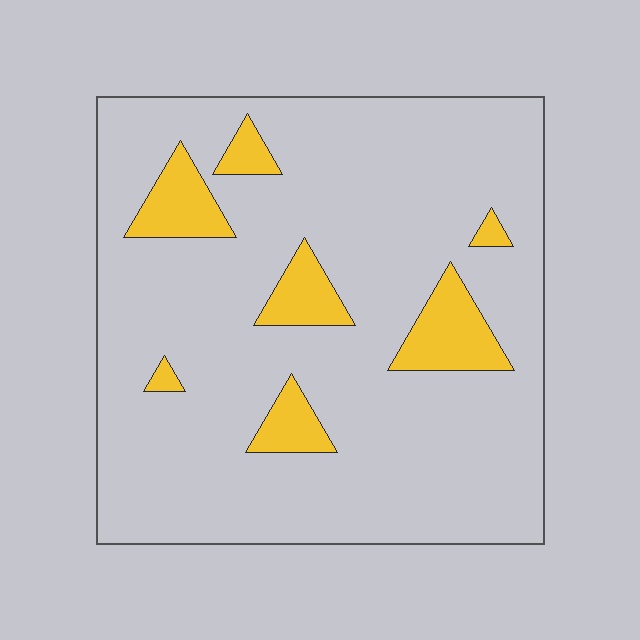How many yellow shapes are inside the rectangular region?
7.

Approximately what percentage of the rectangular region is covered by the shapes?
Approximately 10%.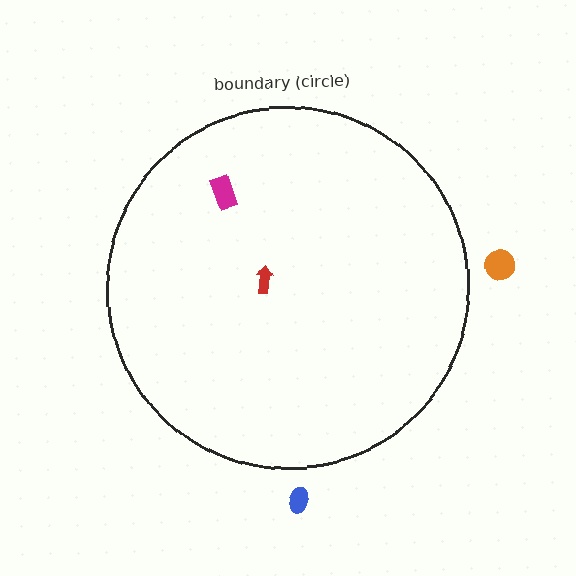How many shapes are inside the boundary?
2 inside, 2 outside.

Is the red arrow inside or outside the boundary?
Inside.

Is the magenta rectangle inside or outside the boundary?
Inside.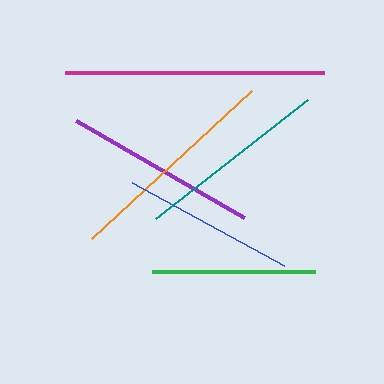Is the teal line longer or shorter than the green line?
The teal line is longer than the green line.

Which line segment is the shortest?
The green line is the shortest at approximately 163 pixels.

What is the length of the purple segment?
The purple segment is approximately 194 pixels long.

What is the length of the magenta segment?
The magenta segment is approximately 259 pixels long.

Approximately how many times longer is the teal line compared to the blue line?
The teal line is approximately 1.1 times the length of the blue line.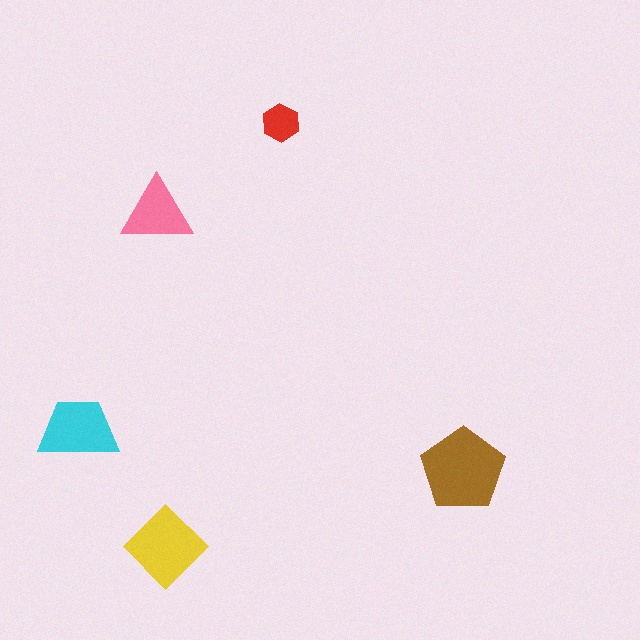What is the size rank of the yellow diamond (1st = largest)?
2nd.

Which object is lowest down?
The yellow diamond is bottommost.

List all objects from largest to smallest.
The brown pentagon, the yellow diamond, the cyan trapezoid, the pink triangle, the red hexagon.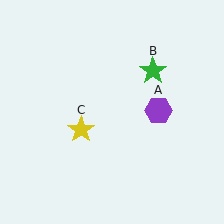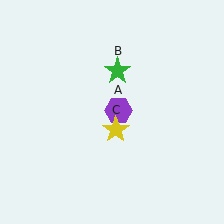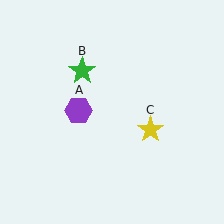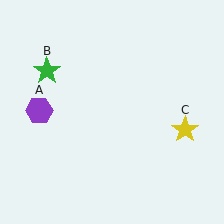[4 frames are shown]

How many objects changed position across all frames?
3 objects changed position: purple hexagon (object A), green star (object B), yellow star (object C).